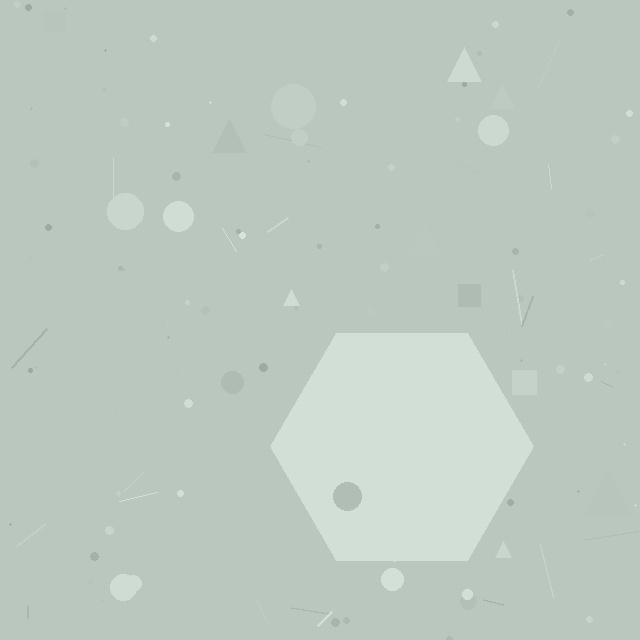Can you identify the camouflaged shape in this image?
The camouflaged shape is a hexagon.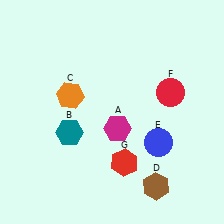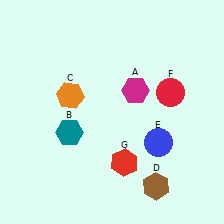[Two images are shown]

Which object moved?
The magenta hexagon (A) moved up.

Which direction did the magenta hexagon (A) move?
The magenta hexagon (A) moved up.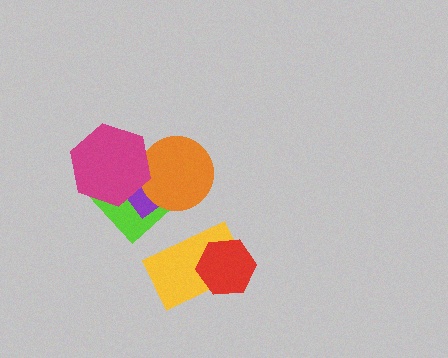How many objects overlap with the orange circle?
3 objects overlap with the orange circle.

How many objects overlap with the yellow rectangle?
1 object overlaps with the yellow rectangle.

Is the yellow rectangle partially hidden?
Yes, it is partially covered by another shape.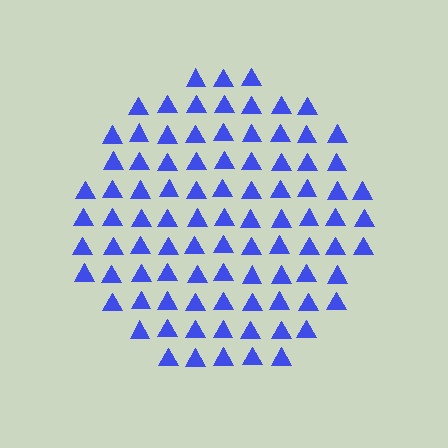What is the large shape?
The large shape is a circle.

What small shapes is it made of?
It is made of small triangles.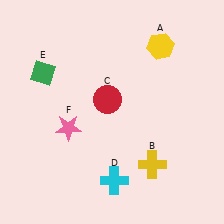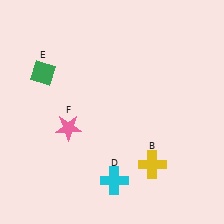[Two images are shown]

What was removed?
The red circle (C), the yellow hexagon (A) were removed in Image 2.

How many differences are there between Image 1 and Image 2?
There are 2 differences between the two images.